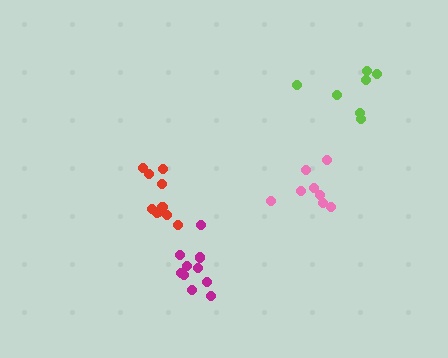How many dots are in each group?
Group 1: 10 dots, Group 2: 10 dots, Group 3: 8 dots, Group 4: 7 dots (35 total).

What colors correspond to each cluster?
The clusters are colored: magenta, red, pink, lime.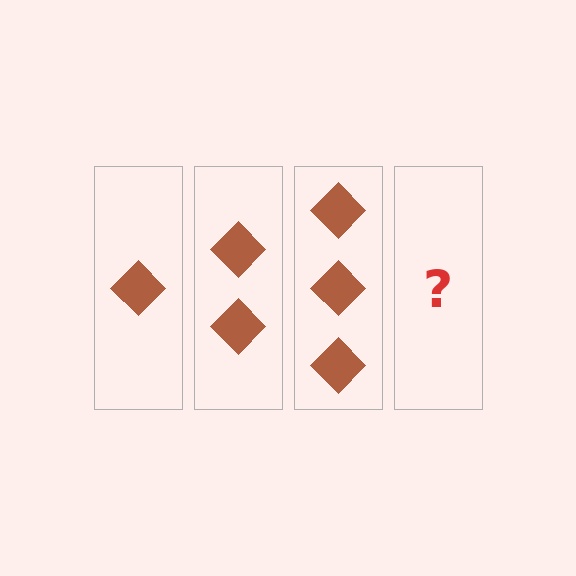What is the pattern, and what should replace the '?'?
The pattern is that each step adds one more diamond. The '?' should be 4 diamonds.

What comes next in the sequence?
The next element should be 4 diamonds.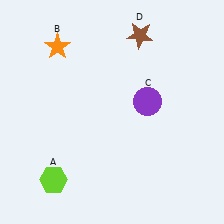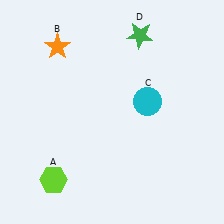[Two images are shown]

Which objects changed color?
C changed from purple to cyan. D changed from brown to green.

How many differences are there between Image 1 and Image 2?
There are 2 differences between the two images.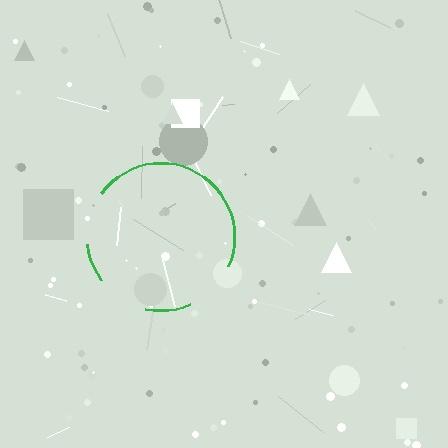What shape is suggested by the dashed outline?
The dashed outline suggests a circle.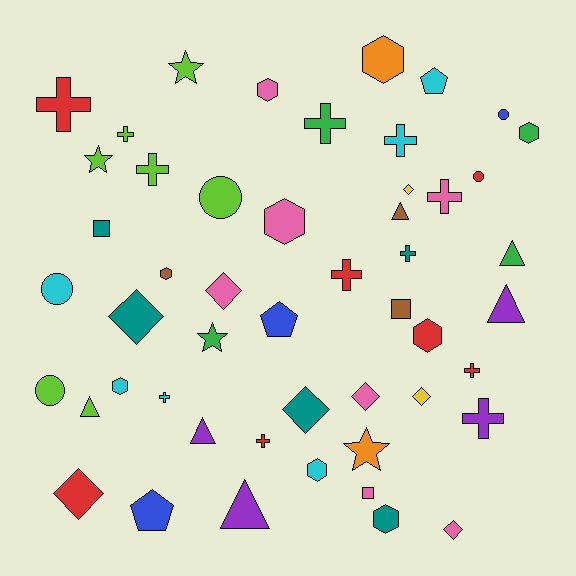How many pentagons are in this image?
There are 3 pentagons.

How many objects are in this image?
There are 50 objects.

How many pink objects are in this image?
There are 7 pink objects.